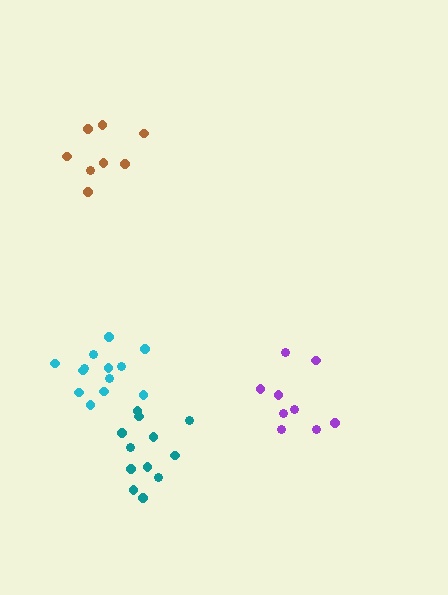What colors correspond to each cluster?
The clusters are colored: purple, cyan, brown, teal.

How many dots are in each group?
Group 1: 9 dots, Group 2: 13 dots, Group 3: 8 dots, Group 4: 12 dots (42 total).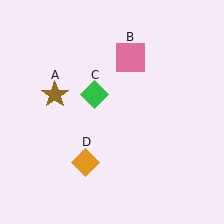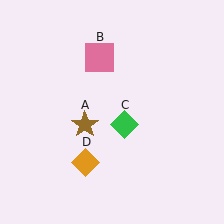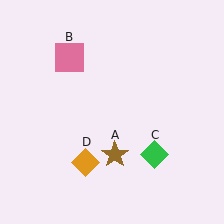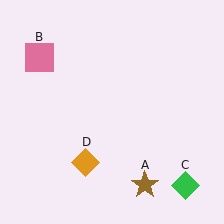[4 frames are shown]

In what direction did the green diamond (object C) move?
The green diamond (object C) moved down and to the right.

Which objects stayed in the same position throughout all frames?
Orange diamond (object D) remained stationary.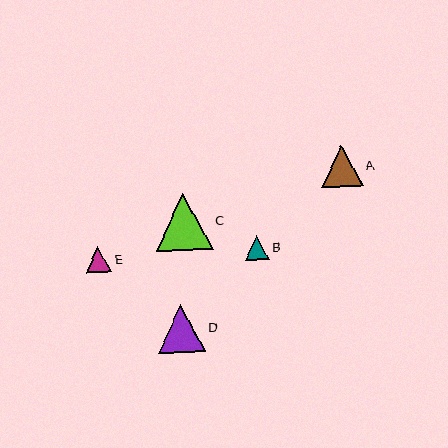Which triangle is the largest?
Triangle C is the largest with a size of approximately 57 pixels.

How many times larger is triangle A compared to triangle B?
Triangle A is approximately 1.7 times the size of triangle B.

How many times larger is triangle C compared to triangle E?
Triangle C is approximately 2.2 times the size of triangle E.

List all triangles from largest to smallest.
From largest to smallest: C, D, A, E, B.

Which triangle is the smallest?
Triangle B is the smallest with a size of approximately 24 pixels.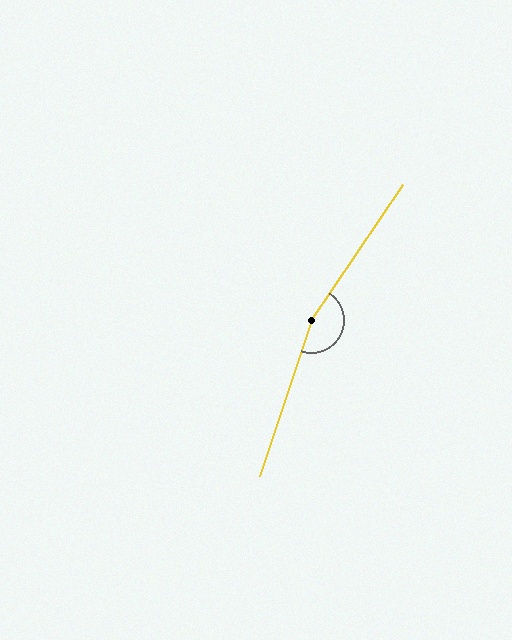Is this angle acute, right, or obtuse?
It is obtuse.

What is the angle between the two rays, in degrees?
Approximately 164 degrees.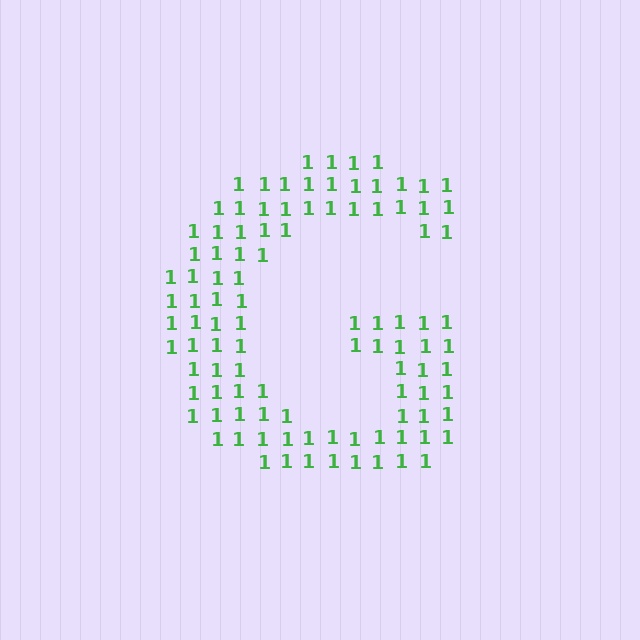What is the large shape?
The large shape is the letter G.